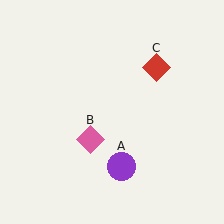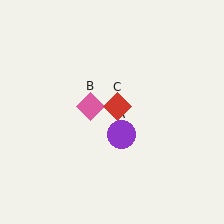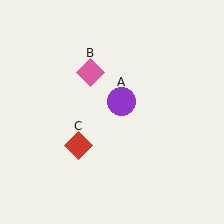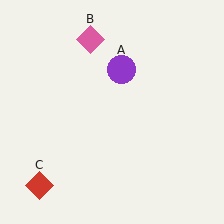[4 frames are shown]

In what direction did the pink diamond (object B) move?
The pink diamond (object B) moved up.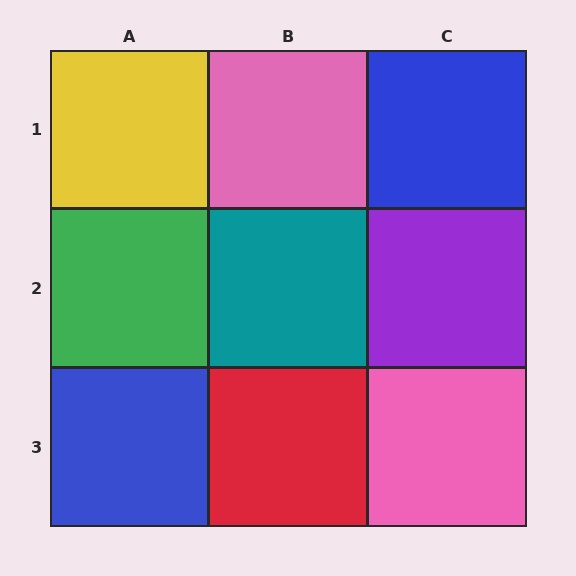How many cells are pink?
2 cells are pink.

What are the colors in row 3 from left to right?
Blue, red, pink.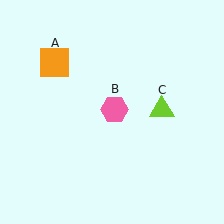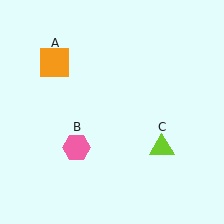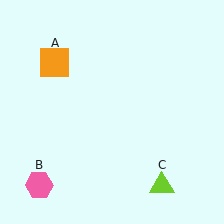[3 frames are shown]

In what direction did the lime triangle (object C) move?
The lime triangle (object C) moved down.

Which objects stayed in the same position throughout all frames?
Orange square (object A) remained stationary.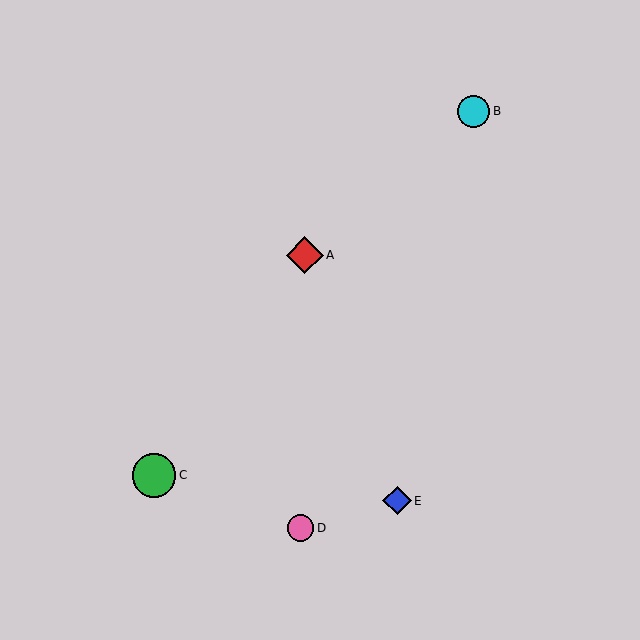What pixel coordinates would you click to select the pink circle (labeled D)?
Click at (301, 528) to select the pink circle D.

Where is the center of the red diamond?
The center of the red diamond is at (305, 255).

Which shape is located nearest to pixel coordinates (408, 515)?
The blue diamond (labeled E) at (397, 501) is nearest to that location.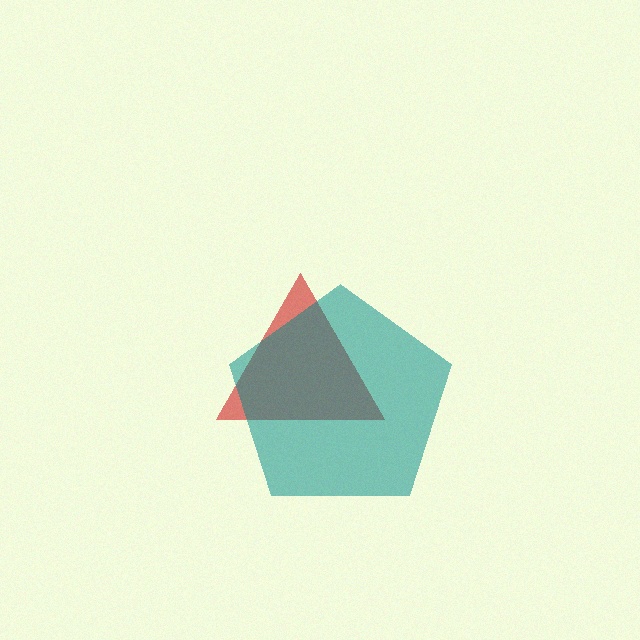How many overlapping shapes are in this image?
There are 2 overlapping shapes in the image.